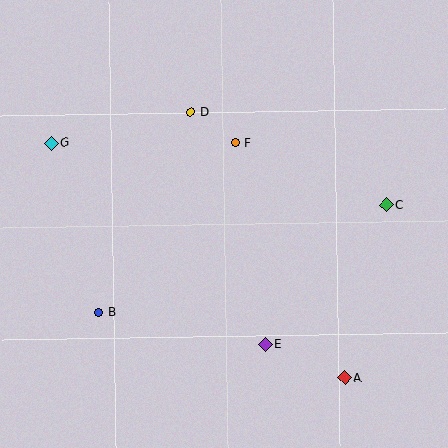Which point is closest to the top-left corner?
Point G is closest to the top-left corner.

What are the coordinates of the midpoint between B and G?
The midpoint between B and G is at (75, 228).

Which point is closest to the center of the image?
Point F at (235, 142) is closest to the center.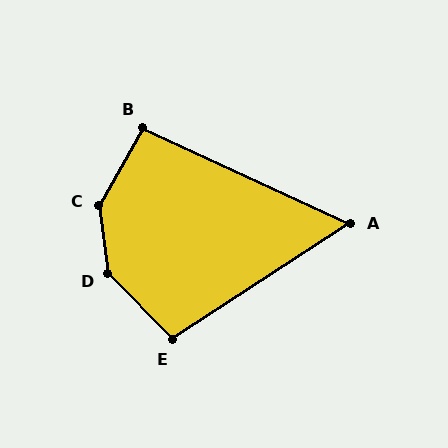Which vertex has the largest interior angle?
C, at approximately 144 degrees.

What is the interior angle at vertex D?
Approximately 143 degrees (obtuse).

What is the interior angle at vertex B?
Approximately 94 degrees (approximately right).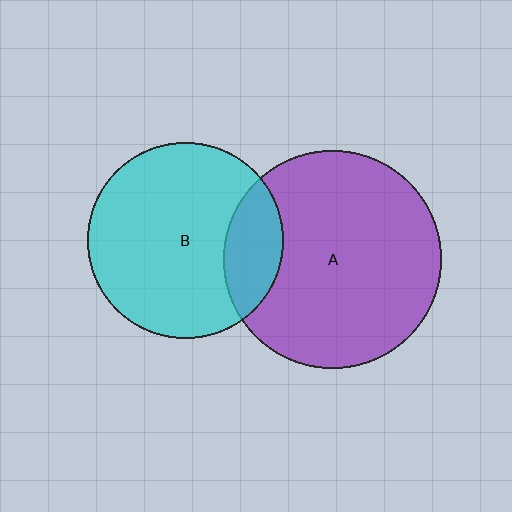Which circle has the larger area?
Circle A (purple).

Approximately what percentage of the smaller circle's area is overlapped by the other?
Approximately 20%.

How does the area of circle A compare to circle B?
Approximately 1.2 times.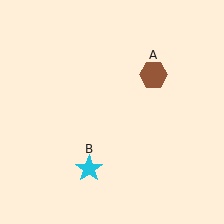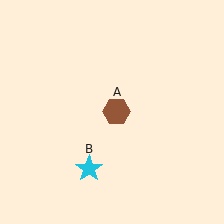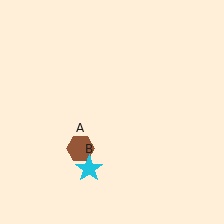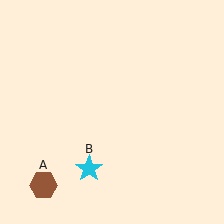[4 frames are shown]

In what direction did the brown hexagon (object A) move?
The brown hexagon (object A) moved down and to the left.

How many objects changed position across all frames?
1 object changed position: brown hexagon (object A).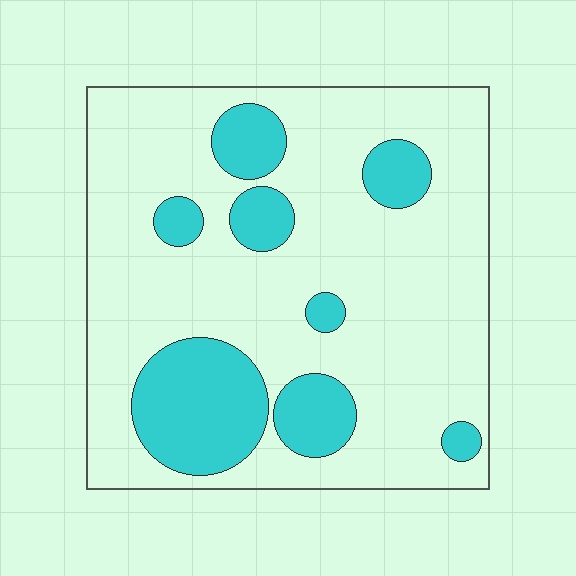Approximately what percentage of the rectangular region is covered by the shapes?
Approximately 25%.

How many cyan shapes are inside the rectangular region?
8.